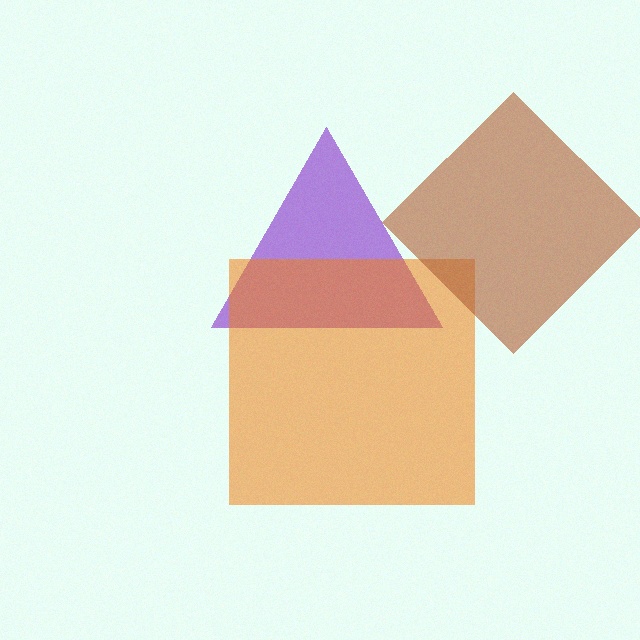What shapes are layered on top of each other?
The layered shapes are: a purple triangle, an orange square, a brown diamond.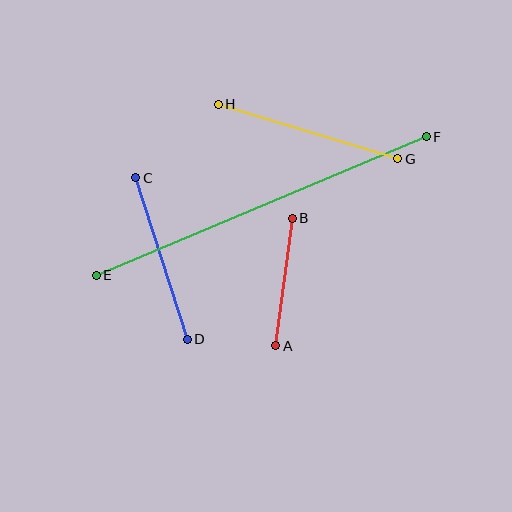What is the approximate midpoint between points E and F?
The midpoint is at approximately (261, 206) pixels.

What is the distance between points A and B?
The distance is approximately 129 pixels.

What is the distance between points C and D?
The distance is approximately 169 pixels.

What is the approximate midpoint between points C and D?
The midpoint is at approximately (162, 258) pixels.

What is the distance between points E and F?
The distance is approximately 358 pixels.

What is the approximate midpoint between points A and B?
The midpoint is at approximately (284, 282) pixels.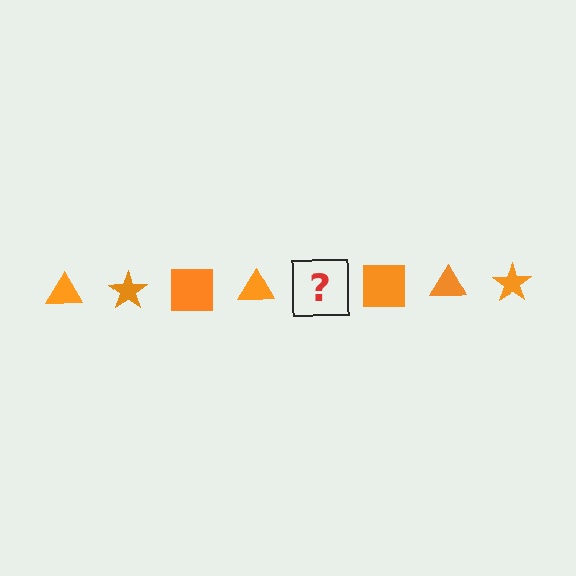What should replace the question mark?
The question mark should be replaced with an orange star.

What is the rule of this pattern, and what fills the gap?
The rule is that the pattern cycles through triangle, star, square shapes in orange. The gap should be filled with an orange star.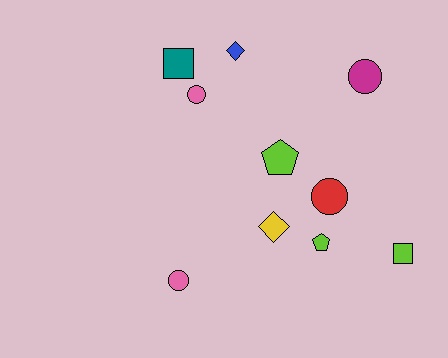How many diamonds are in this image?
There are 2 diamonds.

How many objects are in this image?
There are 10 objects.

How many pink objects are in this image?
There are 2 pink objects.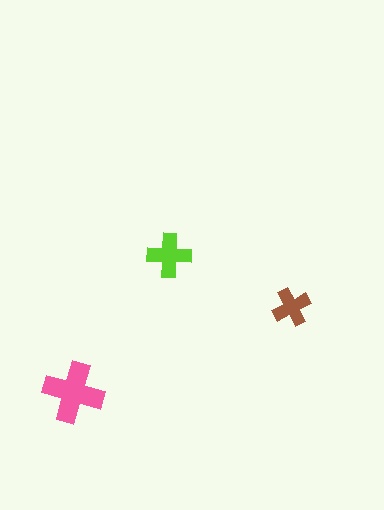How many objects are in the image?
There are 3 objects in the image.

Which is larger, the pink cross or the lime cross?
The pink one.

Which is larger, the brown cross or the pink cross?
The pink one.